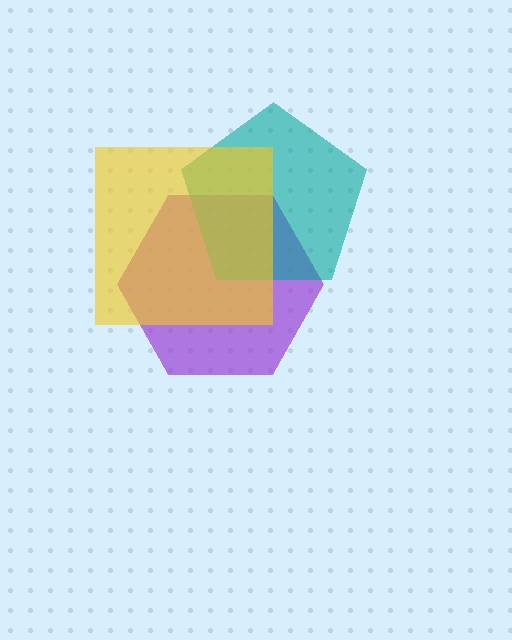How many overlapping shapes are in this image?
There are 3 overlapping shapes in the image.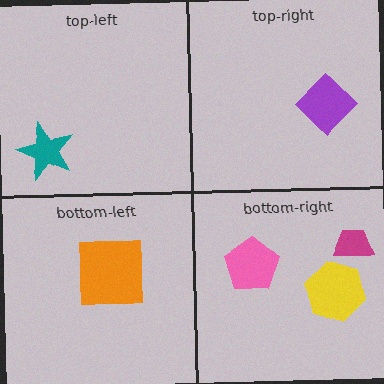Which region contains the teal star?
The top-left region.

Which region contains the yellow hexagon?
The bottom-right region.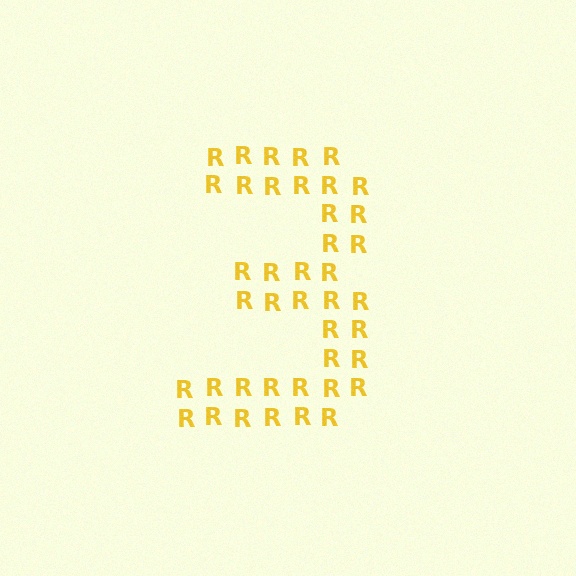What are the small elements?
The small elements are letter R's.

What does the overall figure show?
The overall figure shows the digit 3.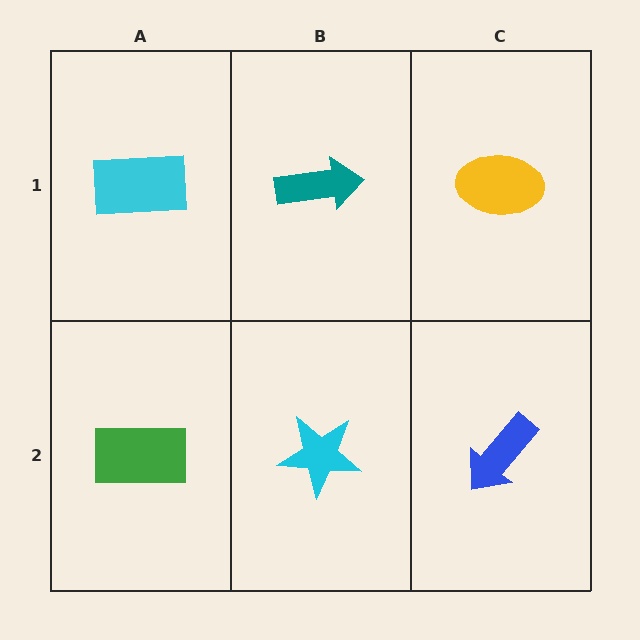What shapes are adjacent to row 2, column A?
A cyan rectangle (row 1, column A), a cyan star (row 2, column B).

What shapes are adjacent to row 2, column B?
A teal arrow (row 1, column B), a green rectangle (row 2, column A), a blue arrow (row 2, column C).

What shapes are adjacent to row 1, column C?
A blue arrow (row 2, column C), a teal arrow (row 1, column B).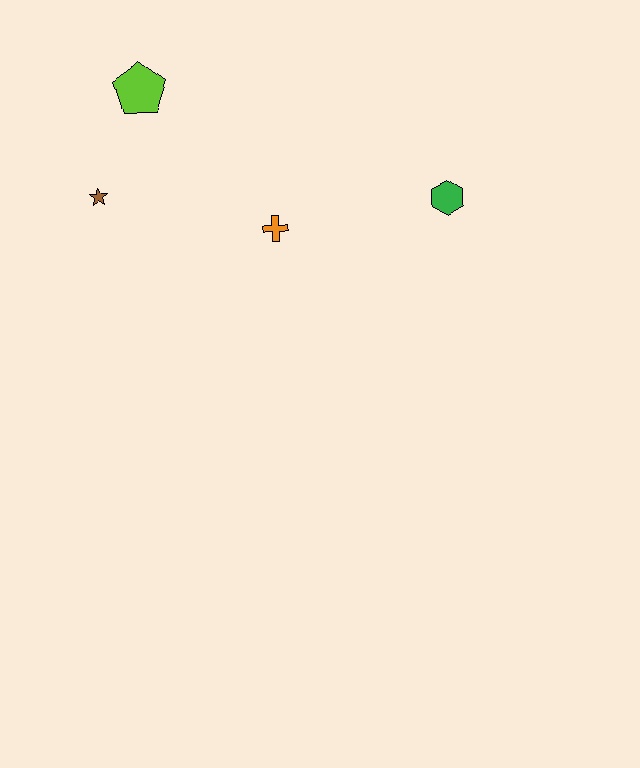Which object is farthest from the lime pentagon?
The green hexagon is farthest from the lime pentagon.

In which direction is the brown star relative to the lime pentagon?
The brown star is below the lime pentagon.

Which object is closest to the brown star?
The lime pentagon is closest to the brown star.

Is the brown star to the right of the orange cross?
No